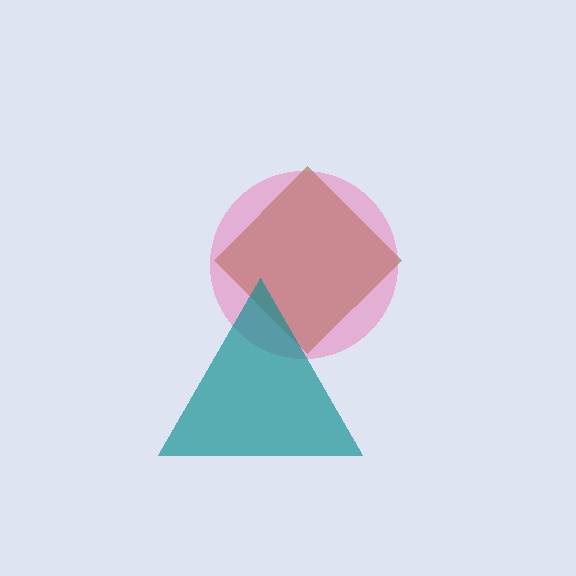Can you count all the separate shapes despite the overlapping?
Yes, there are 3 separate shapes.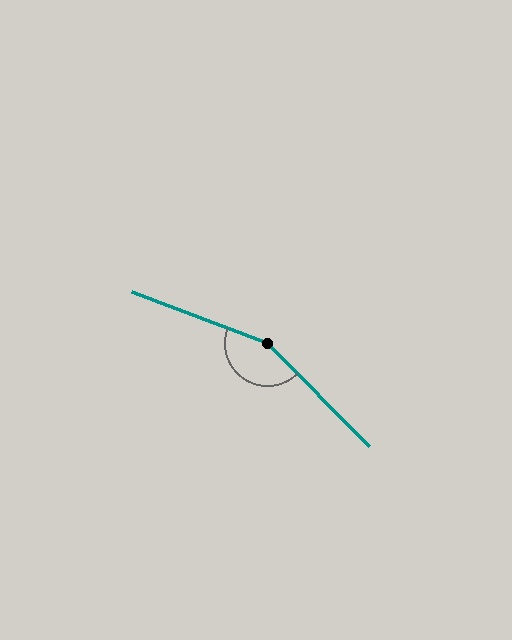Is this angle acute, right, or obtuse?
It is obtuse.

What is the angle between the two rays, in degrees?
Approximately 156 degrees.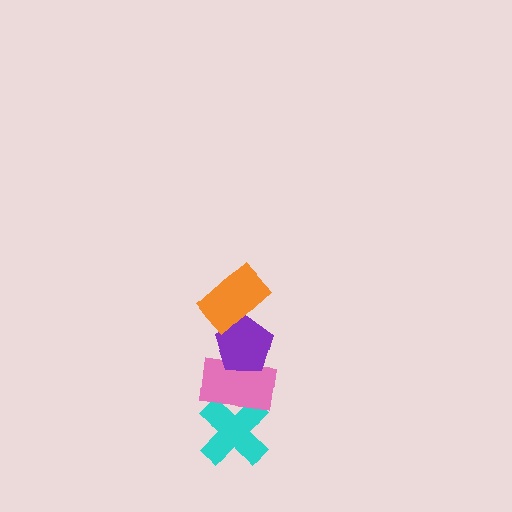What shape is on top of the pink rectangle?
The purple pentagon is on top of the pink rectangle.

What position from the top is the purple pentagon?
The purple pentagon is 2nd from the top.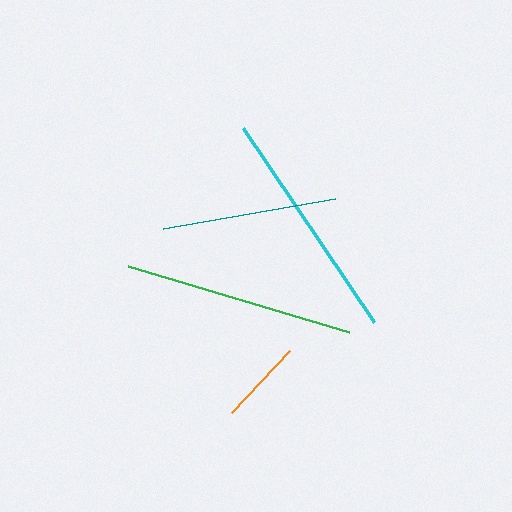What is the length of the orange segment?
The orange segment is approximately 86 pixels long.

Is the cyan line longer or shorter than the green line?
The cyan line is longer than the green line.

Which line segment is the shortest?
The orange line is the shortest at approximately 86 pixels.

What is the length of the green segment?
The green segment is approximately 231 pixels long.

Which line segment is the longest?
The cyan line is the longest at approximately 234 pixels.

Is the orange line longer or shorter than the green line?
The green line is longer than the orange line.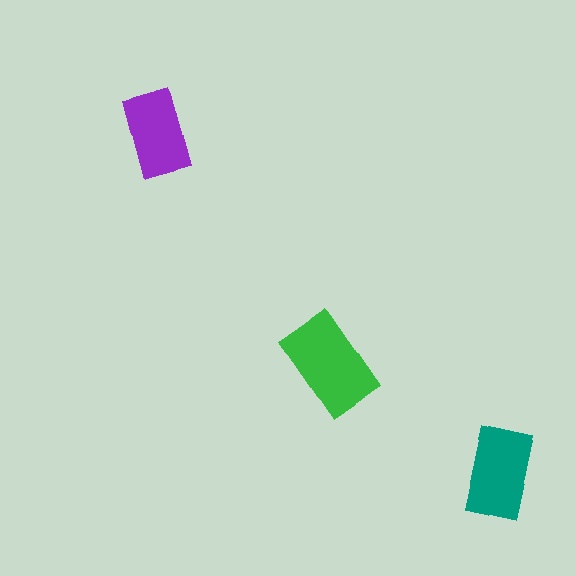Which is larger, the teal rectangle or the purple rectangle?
The teal one.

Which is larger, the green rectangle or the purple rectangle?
The green one.